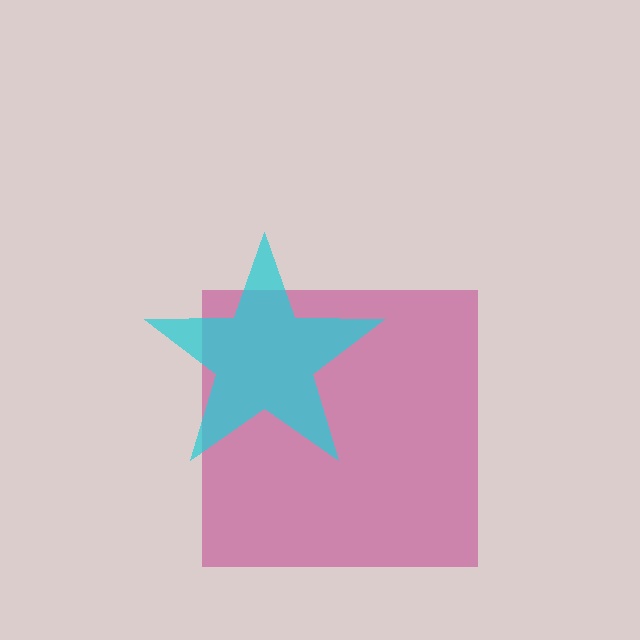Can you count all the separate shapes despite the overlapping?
Yes, there are 2 separate shapes.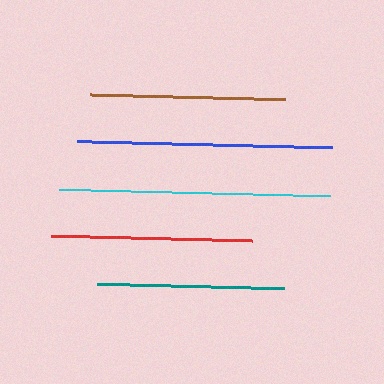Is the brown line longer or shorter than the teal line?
The brown line is longer than the teal line.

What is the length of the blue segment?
The blue segment is approximately 255 pixels long.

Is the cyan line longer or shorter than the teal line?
The cyan line is longer than the teal line.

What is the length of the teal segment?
The teal segment is approximately 187 pixels long.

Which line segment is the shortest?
The teal line is the shortest at approximately 187 pixels.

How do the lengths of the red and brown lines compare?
The red and brown lines are approximately the same length.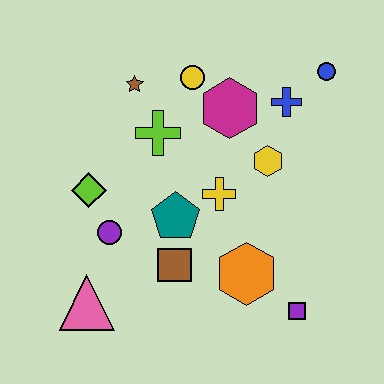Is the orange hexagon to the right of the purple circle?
Yes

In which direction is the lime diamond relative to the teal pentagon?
The lime diamond is to the left of the teal pentagon.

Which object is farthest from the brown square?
The blue circle is farthest from the brown square.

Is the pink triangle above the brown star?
No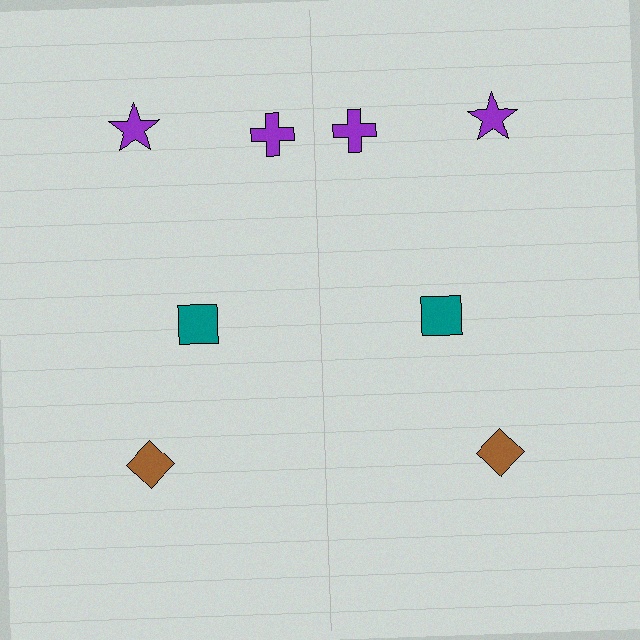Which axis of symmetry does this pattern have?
The pattern has a vertical axis of symmetry running through the center of the image.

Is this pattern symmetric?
Yes, this pattern has bilateral (reflection) symmetry.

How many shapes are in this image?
There are 8 shapes in this image.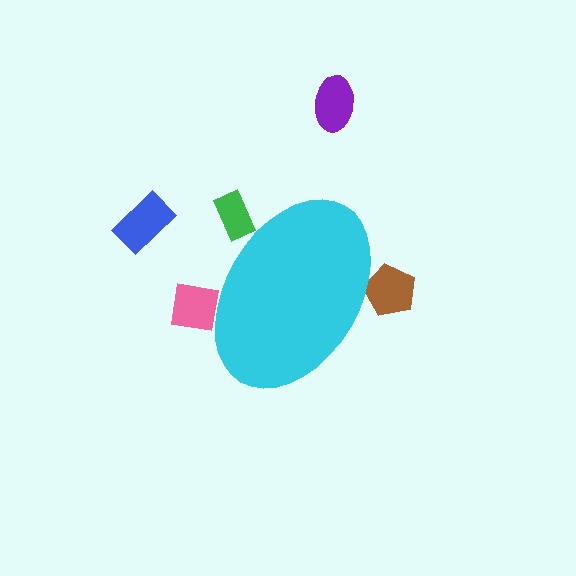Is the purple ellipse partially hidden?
No, the purple ellipse is fully visible.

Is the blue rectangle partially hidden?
No, the blue rectangle is fully visible.